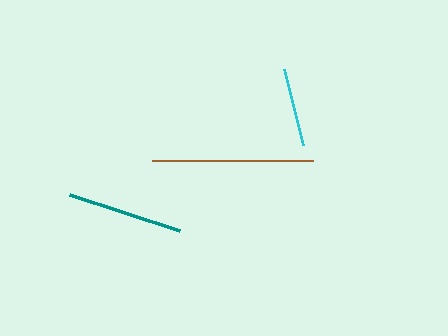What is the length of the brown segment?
The brown segment is approximately 161 pixels long.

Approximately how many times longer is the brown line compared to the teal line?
The brown line is approximately 1.4 times the length of the teal line.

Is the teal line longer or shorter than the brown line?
The brown line is longer than the teal line.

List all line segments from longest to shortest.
From longest to shortest: brown, teal, cyan.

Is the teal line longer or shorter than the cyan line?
The teal line is longer than the cyan line.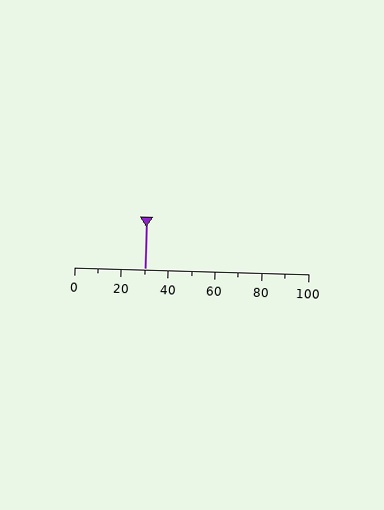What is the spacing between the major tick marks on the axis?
The major ticks are spaced 20 apart.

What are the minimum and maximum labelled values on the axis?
The axis runs from 0 to 100.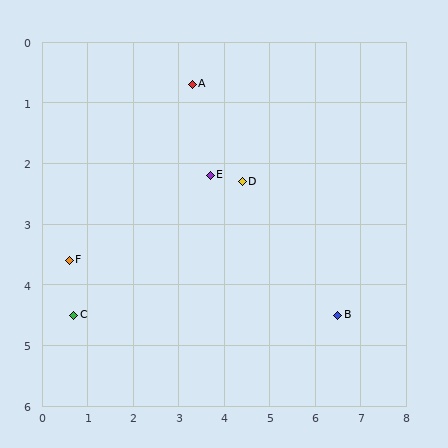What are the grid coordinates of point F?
Point F is at approximately (0.6, 3.6).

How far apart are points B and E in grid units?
Points B and E are about 3.6 grid units apart.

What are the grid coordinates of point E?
Point E is at approximately (3.7, 2.2).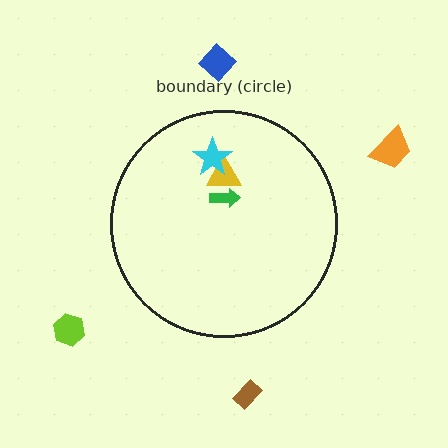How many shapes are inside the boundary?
3 inside, 4 outside.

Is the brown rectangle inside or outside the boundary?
Outside.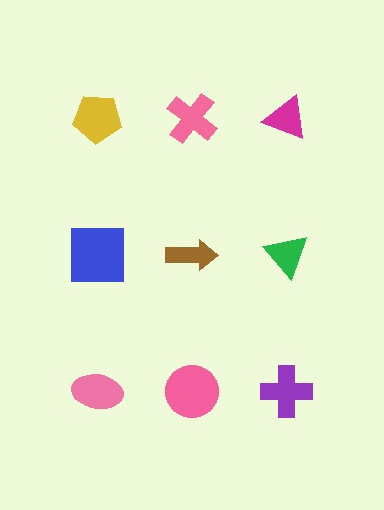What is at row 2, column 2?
A brown arrow.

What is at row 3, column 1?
A pink ellipse.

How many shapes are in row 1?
3 shapes.